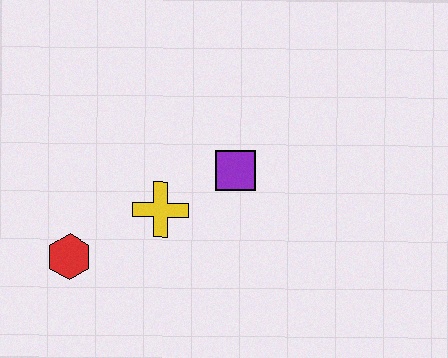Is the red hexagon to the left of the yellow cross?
Yes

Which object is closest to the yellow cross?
The purple square is closest to the yellow cross.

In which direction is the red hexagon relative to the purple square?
The red hexagon is to the left of the purple square.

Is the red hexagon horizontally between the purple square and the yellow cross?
No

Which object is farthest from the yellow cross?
The red hexagon is farthest from the yellow cross.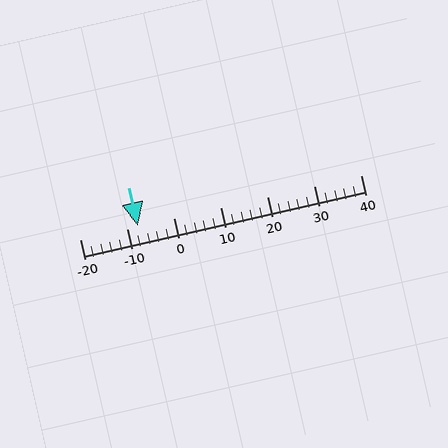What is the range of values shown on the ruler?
The ruler shows values from -20 to 40.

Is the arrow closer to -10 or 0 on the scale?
The arrow is closer to -10.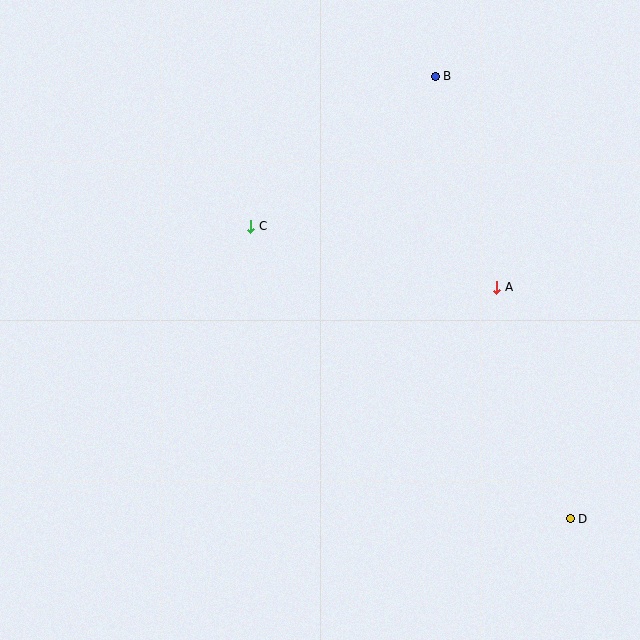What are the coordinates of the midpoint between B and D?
The midpoint between B and D is at (503, 297).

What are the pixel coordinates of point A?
Point A is at (497, 287).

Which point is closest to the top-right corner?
Point B is closest to the top-right corner.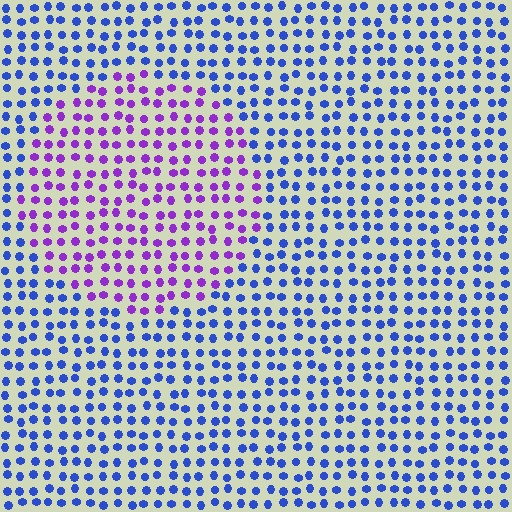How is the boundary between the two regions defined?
The boundary is defined purely by a slight shift in hue (about 51 degrees). Spacing, size, and orientation are identical on both sides.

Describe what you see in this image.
The image is filled with small blue elements in a uniform arrangement. A circle-shaped region is visible where the elements are tinted to a slightly different hue, forming a subtle color boundary.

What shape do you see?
I see a circle.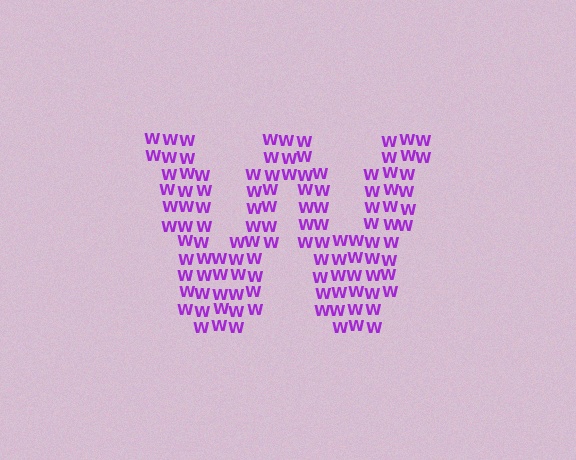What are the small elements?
The small elements are letter W's.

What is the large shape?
The large shape is the letter W.